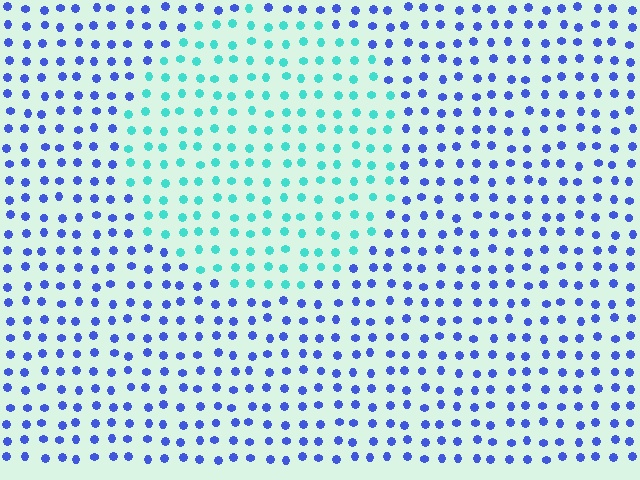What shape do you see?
I see a circle.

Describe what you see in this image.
The image is filled with small blue elements in a uniform arrangement. A circle-shaped region is visible where the elements are tinted to a slightly different hue, forming a subtle color boundary.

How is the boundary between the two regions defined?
The boundary is defined purely by a slight shift in hue (about 58 degrees). Spacing, size, and orientation are identical on both sides.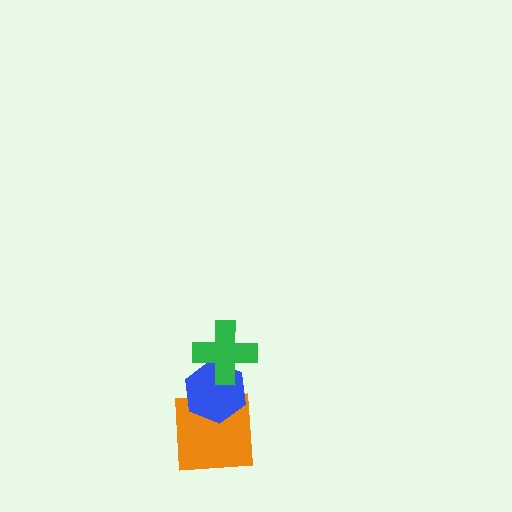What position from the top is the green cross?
The green cross is 1st from the top.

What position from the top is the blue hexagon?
The blue hexagon is 2nd from the top.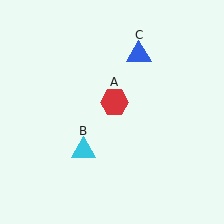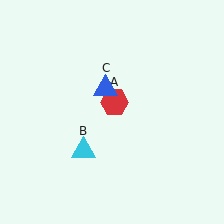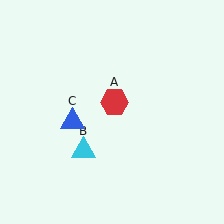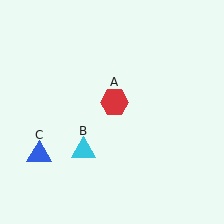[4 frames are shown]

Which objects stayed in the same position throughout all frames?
Red hexagon (object A) and cyan triangle (object B) remained stationary.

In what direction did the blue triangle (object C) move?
The blue triangle (object C) moved down and to the left.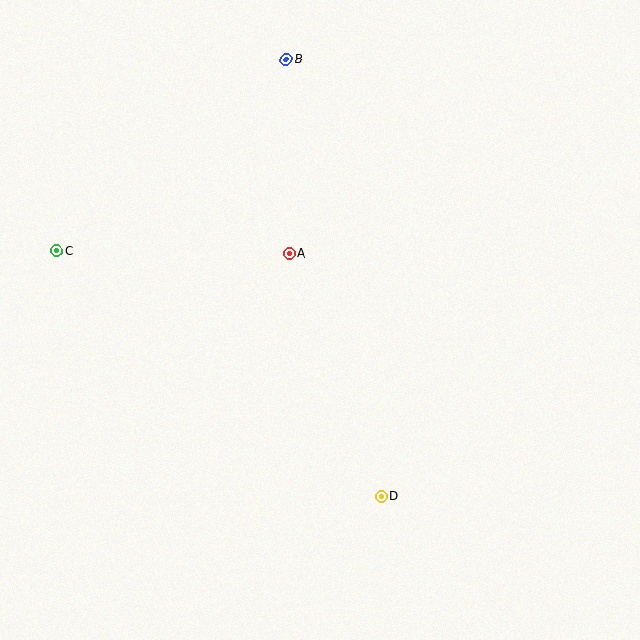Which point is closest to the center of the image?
Point A at (289, 253) is closest to the center.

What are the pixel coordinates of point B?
Point B is at (286, 59).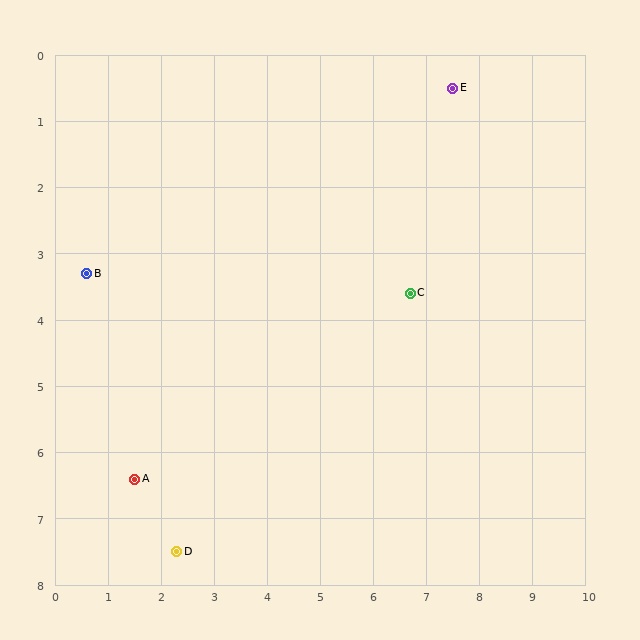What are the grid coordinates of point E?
Point E is at approximately (7.5, 0.5).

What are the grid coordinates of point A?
Point A is at approximately (1.5, 6.4).